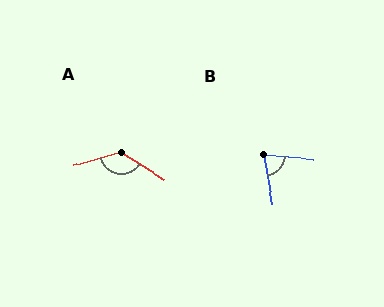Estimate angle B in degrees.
Approximately 74 degrees.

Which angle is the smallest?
B, at approximately 74 degrees.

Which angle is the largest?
A, at approximately 133 degrees.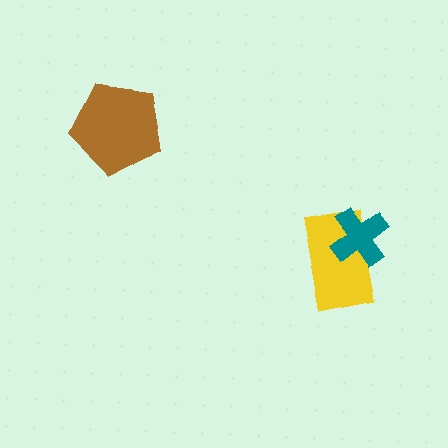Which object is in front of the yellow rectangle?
The teal cross is in front of the yellow rectangle.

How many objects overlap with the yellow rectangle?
1 object overlaps with the yellow rectangle.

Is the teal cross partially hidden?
No, no other shape covers it.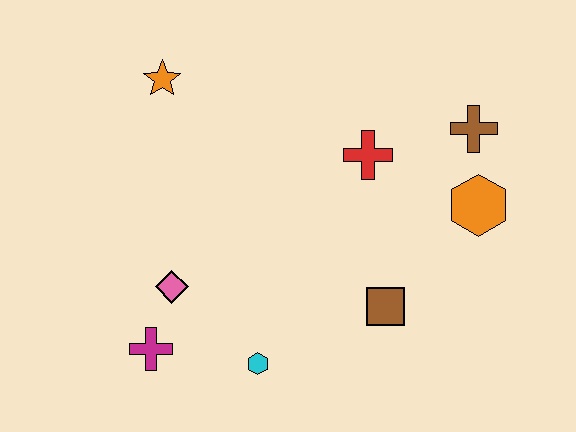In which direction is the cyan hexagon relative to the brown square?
The cyan hexagon is to the left of the brown square.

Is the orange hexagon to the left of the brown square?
No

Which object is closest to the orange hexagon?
The brown cross is closest to the orange hexagon.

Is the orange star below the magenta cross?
No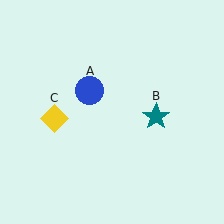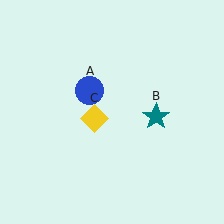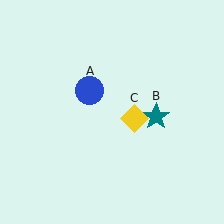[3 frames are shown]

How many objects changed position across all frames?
1 object changed position: yellow diamond (object C).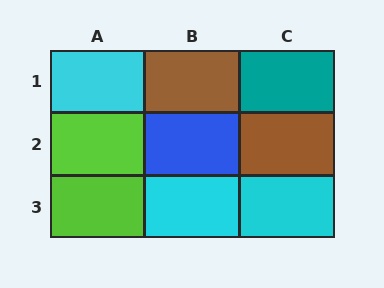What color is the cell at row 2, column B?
Blue.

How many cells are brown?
2 cells are brown.